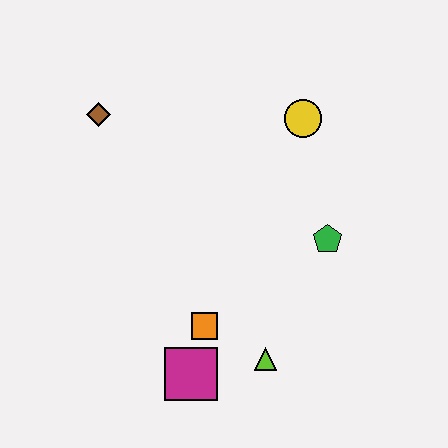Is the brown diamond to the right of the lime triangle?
No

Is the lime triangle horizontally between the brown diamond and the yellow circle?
Yes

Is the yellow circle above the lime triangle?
Yes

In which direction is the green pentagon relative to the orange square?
The green pentagon is to the right of the orange square.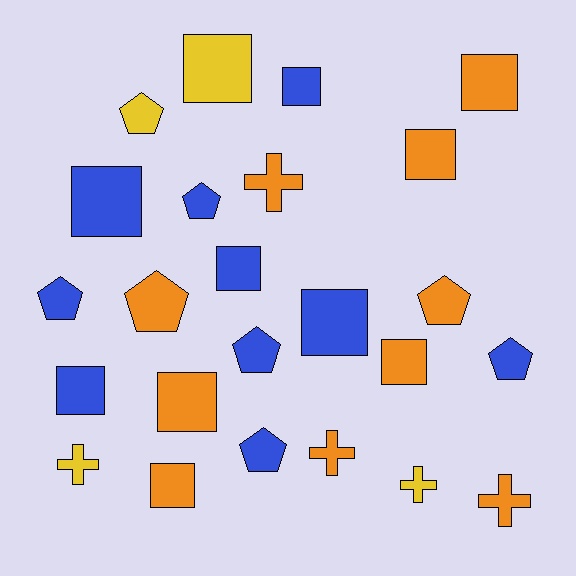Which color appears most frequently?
Blue, with 10 objects.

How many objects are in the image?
There are 24 objects.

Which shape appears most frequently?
Square, with 11 objects.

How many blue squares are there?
There are 5 blue squares.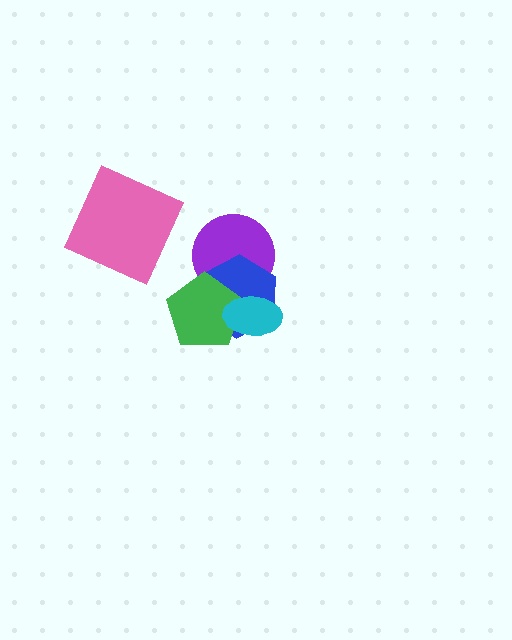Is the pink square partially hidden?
No, no other shape covers it.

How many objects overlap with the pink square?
0 objects overlap with the pink square.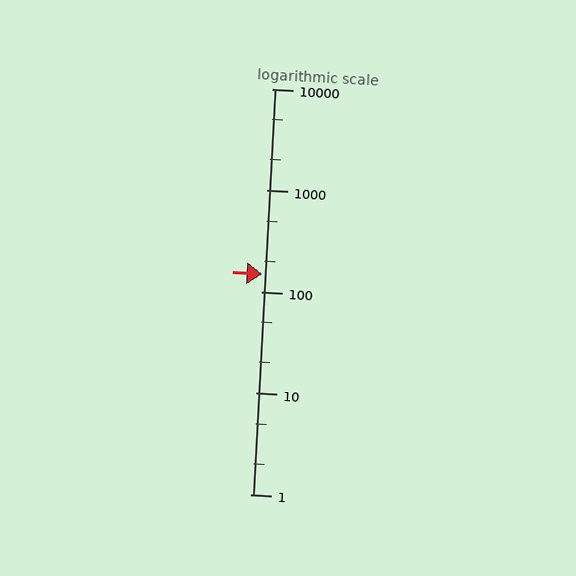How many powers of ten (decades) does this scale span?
The scale spans 4 decades, from 1 to 10000.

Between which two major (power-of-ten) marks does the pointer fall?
The pointer is between 100 and 1000.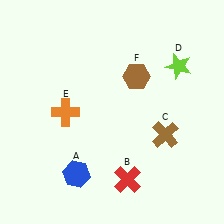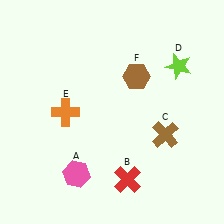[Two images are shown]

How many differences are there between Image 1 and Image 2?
There is 1 difference between the two images.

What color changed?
The hexagon (A) changed from blue in Image 1 to pink in Image 2.